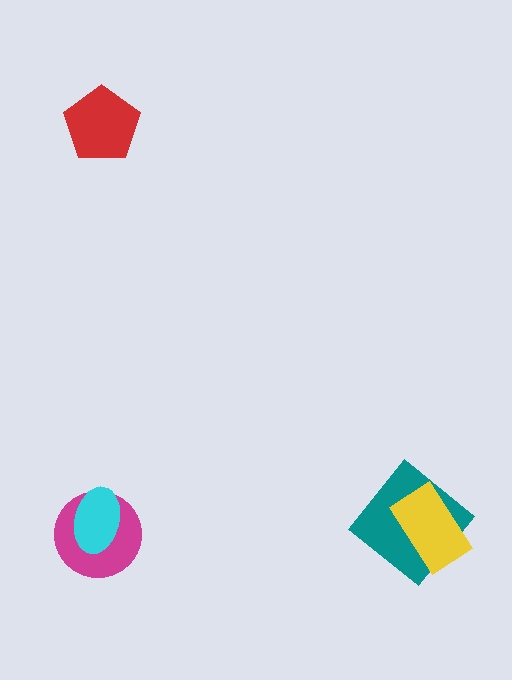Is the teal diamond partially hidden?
Yes, it is partially covered by another shape.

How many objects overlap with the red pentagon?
0 objects overlap with the red pentagon.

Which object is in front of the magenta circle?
The cyan ellipse is in front of the magenta circle.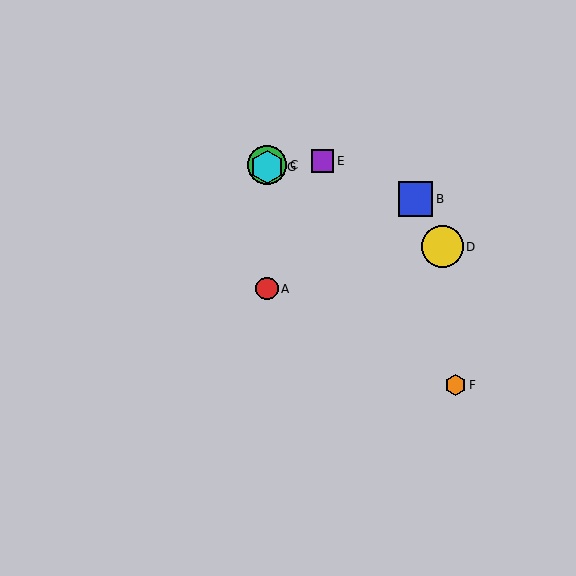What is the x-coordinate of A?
Object A is at x≈267.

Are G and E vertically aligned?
No, G is at x≈267 and E is at x≈322.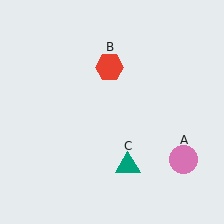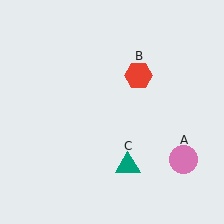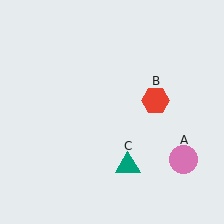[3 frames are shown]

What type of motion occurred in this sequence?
The red hexagon (object B) rotated clockwise around the center of the scene.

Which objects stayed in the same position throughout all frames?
Pink circle (object A) and teal triangle (object C) remained stationary.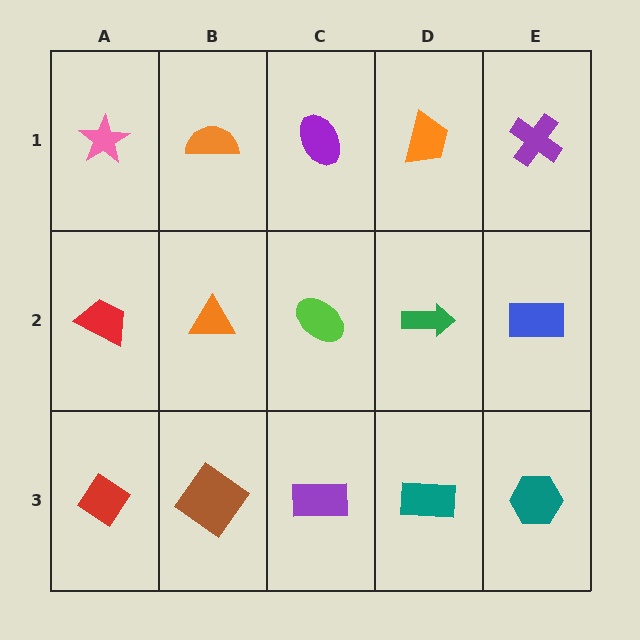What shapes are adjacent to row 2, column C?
A purple ellipse (row 1, column C), a purple rectangle (row 3, column C), an orange triangle (row 2, column B), a green arrow (row 2, column D).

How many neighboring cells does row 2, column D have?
4.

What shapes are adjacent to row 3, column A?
A red trapezoid (row 2, column A), a brown diamond (row 3, column B).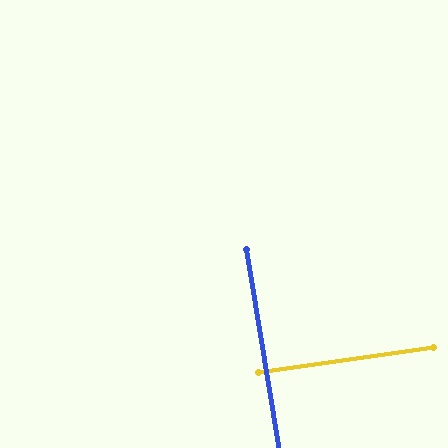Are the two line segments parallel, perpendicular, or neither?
Perpendicular — they meet at approximately 89°.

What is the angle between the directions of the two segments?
Approximately 89 degrees.